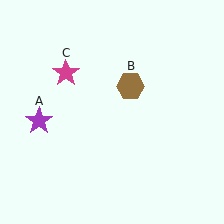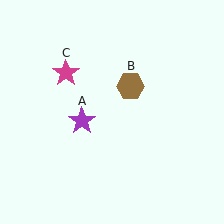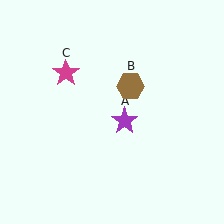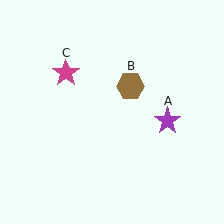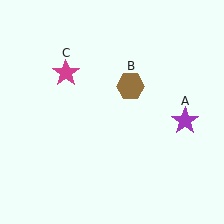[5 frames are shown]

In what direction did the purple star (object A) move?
The purple star (object A) moved right.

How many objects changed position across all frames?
1 object changed position: purple star (object A).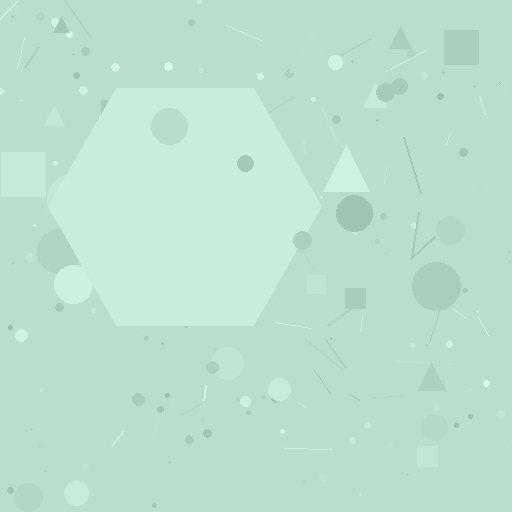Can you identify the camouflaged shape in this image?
The camouflaged shape is a hexagon.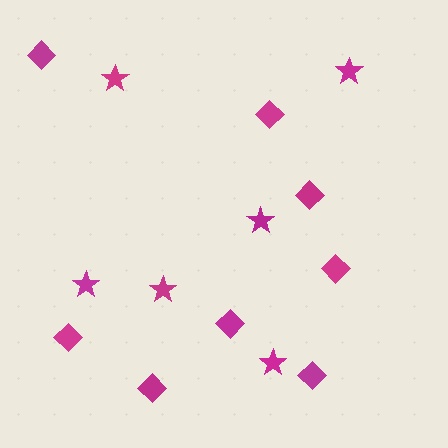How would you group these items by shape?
There are 2 groups: one group of diamonds (8) and one group of stars (6).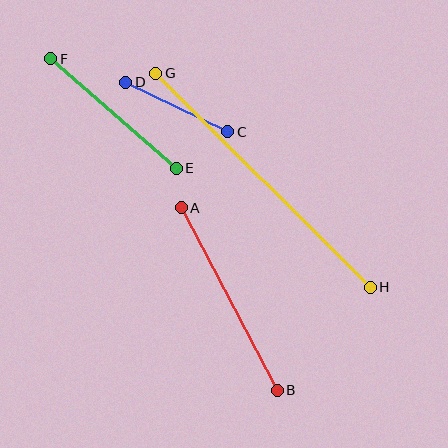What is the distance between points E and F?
The distance is approximately 167 pixels.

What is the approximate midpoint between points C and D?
The midpoint is at approximately (177, 107) pixels.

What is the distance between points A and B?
The distance is approximately 206 pixels.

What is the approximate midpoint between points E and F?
The midpoint is at approximately (113, 113) pixels.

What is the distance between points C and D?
The distance is approximately 113 pixels.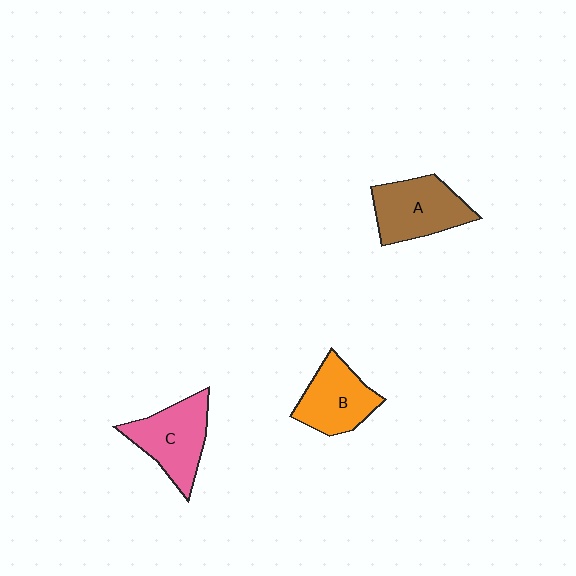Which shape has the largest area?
Shape A (brown).